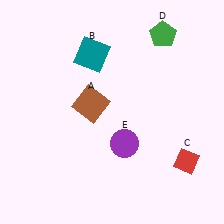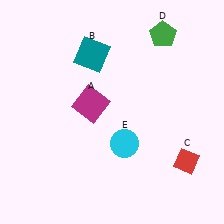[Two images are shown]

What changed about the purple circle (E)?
In Image 1, E is purple. In Image 2, it changed to cyan.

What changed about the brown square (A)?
In Image 1, A is brown. In Image 2, it changed to magenta.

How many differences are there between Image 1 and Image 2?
There are 2 differences between the two images.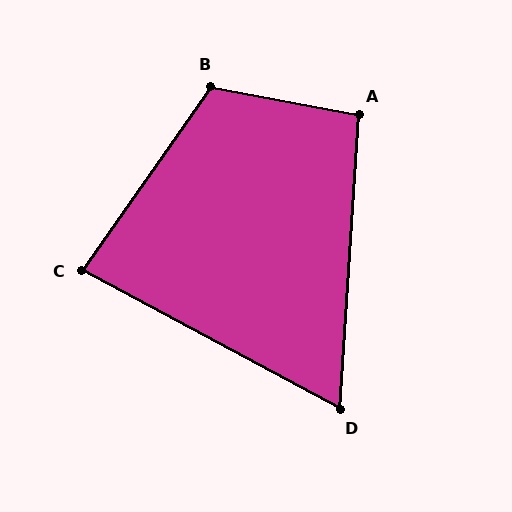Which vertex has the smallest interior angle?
D, at approximately 65 degrees.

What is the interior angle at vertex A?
Approximately 97 degrees (obtuse).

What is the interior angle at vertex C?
Approximately 83 degrees (acute).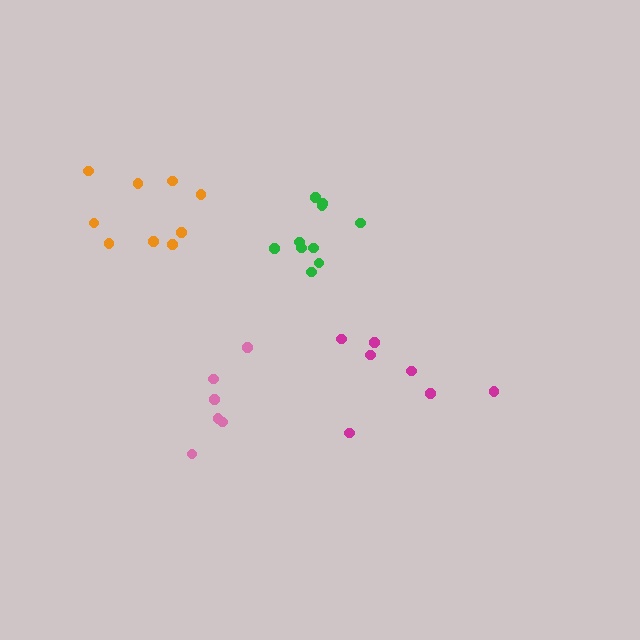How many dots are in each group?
Group 1: 9 dots, Group 2: 7 dots, Group 3: 10 dots, Group 4: 6 dots (32 total).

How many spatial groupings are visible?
There are 4 spatial groupings.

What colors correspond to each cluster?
The clusters are colored: orange, magenta, green, pink.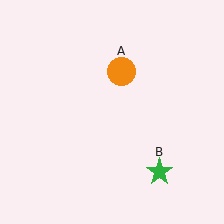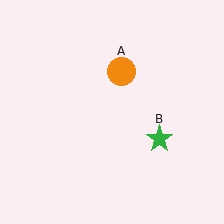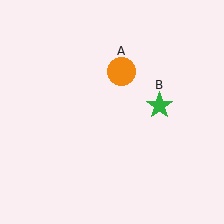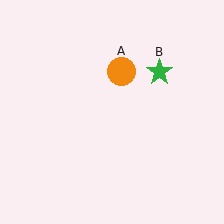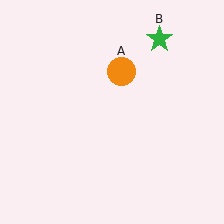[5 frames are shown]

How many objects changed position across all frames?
1 object changed position: green star (object B).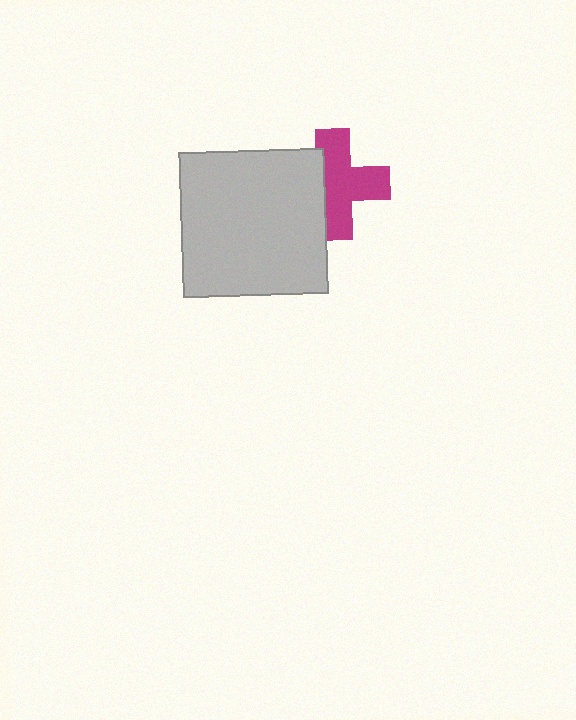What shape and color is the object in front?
The object in front is a light gray square.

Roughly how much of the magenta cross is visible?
Most of it is visible (roughly 67%).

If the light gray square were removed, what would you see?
You would see the complete magenta cross.